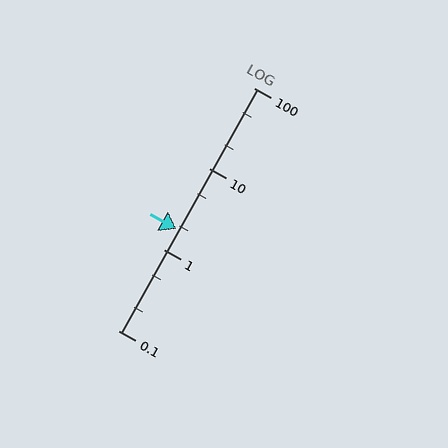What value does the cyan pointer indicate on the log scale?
The pointer indicates approximately 1.8.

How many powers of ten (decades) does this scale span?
The scale spans 3 decades, from 0.1 to 100.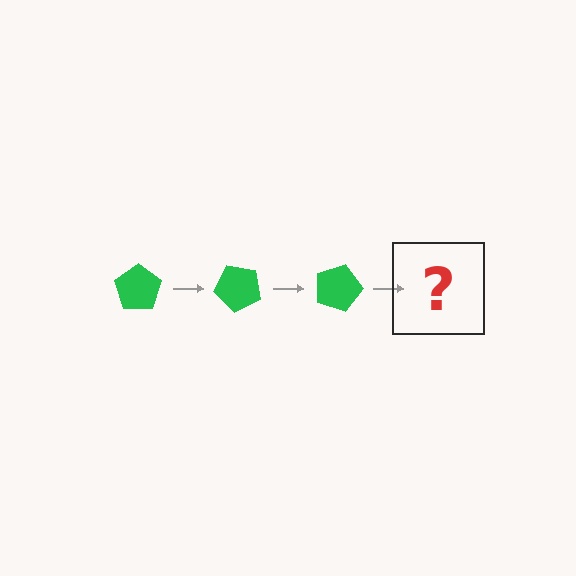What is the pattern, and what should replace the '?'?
The pattern is that the pentagon rotates 45 degrees each step. The '?' should be a green pentagon rotated 135 degrees.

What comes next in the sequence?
The next element should be a green pentagon rotated 135 degrees.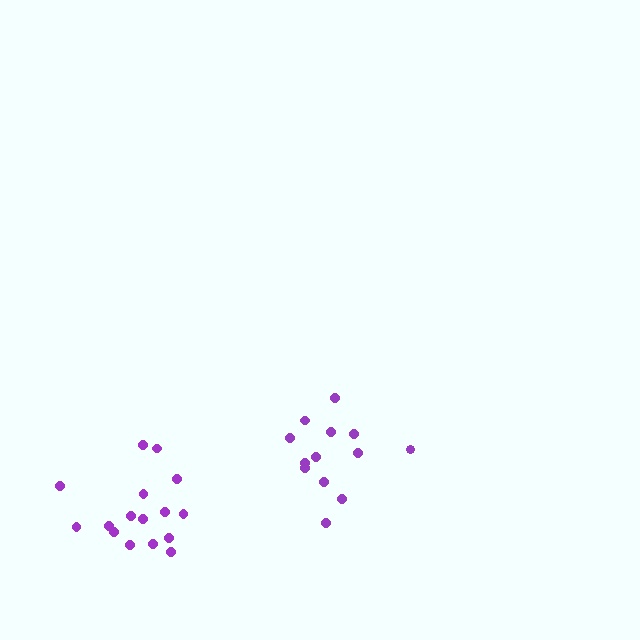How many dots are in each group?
Group 1: 16 dots, Group 2: 13 dots (29 total).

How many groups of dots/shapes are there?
There are 2 groups.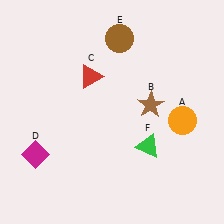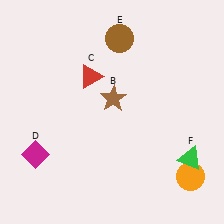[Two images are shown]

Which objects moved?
The objects that moved are: the orange circle (A), the brown star (B), the green triangle (F).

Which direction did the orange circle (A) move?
The orange circle (A) moved down.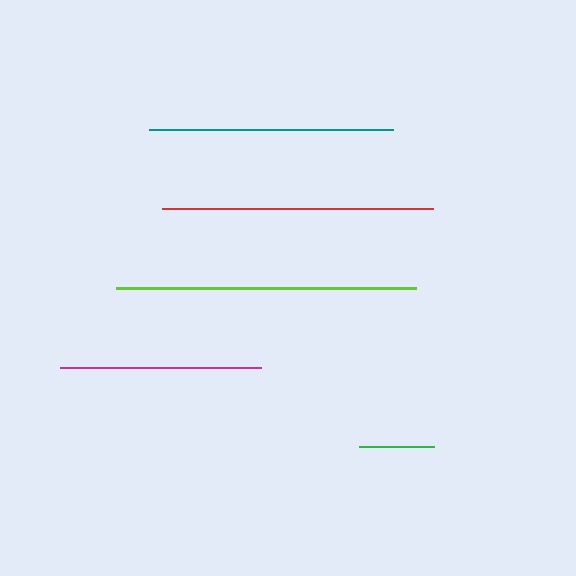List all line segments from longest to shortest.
From longest to shortest: lime, red, teal, magenta, green.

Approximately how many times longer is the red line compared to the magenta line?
The red line is approximately 1.3 times the length of the magenta line.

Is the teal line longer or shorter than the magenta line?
The teal line is longer than the magenta line.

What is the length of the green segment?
The green segment is approximately 74 pixels long.